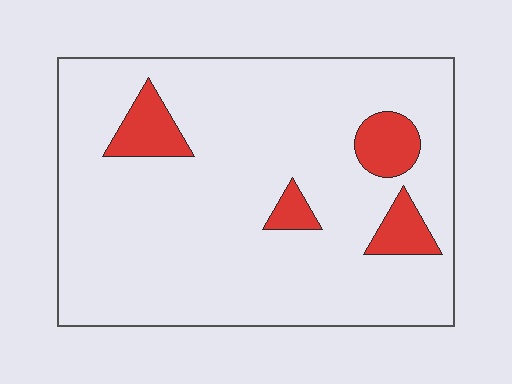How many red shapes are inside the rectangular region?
4.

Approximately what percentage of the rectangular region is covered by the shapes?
Approximately 10%.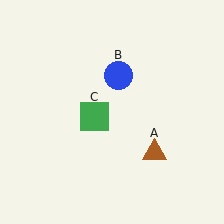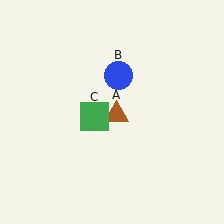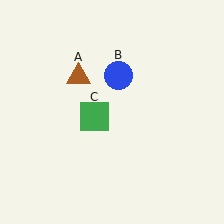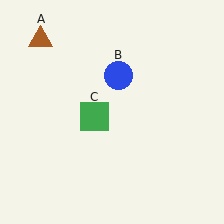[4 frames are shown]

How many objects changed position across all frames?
1 object changed position: brown triangle (object A).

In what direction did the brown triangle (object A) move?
The brown triangle (object A) moved up and to the left.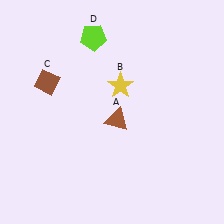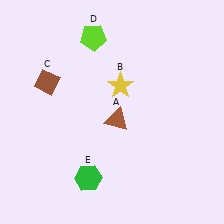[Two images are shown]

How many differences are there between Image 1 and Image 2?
There is 1 difference between the two images.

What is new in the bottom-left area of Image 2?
A green hexagon (E) was added in the bottom-left area of Image 2.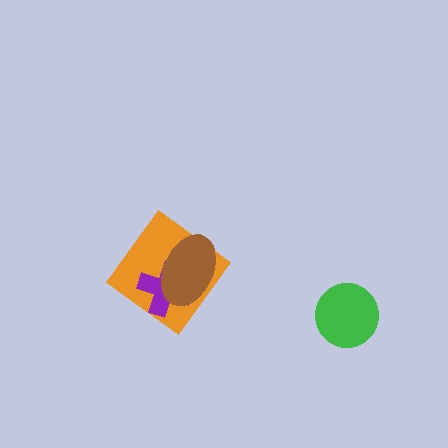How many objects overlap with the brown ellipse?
2 objects overlap with the brown ellipse.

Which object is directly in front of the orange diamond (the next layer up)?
The purple cross is directly in front of the orange diamond.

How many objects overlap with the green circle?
0 objects overlap with the green circle.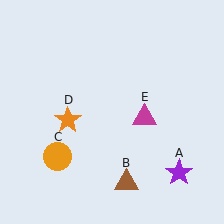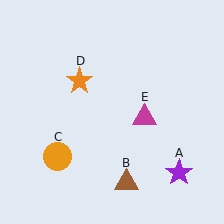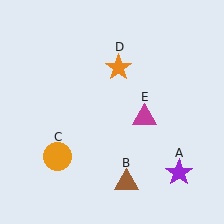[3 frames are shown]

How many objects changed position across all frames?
1 object changed position: orange star (object D).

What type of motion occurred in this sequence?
The orange star (object D) rotated clockwise around the center of the scene.